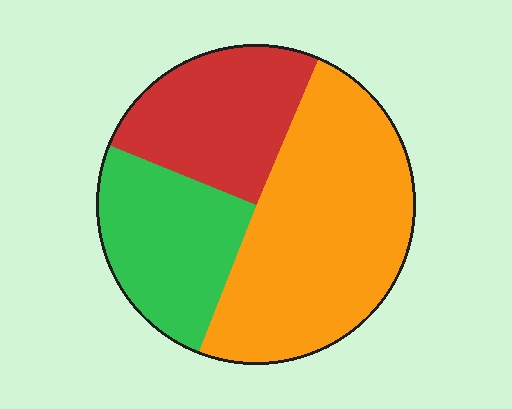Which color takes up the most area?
Orange, at roughly 50%.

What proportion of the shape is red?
Red covers about 25% of the shape.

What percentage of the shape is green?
Green takes up between a sixth and a third of the shape.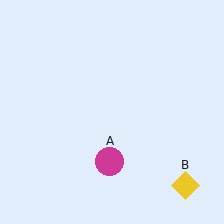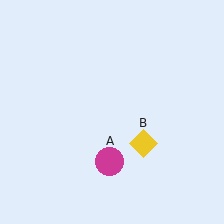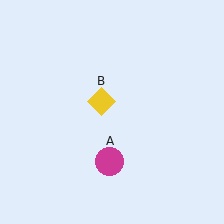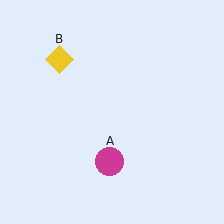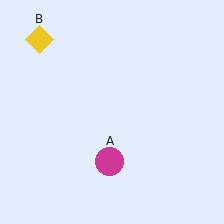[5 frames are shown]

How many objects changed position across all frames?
1 object changed position: yellow diamond (object B).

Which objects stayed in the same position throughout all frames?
Magenta circle (object A) remained stationary.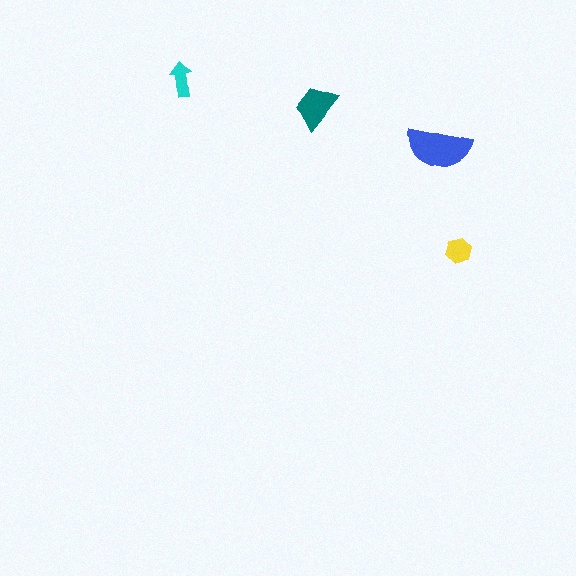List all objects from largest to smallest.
The blue semicircle, the teal trapezoid, the yellow hexagon, the cyan arrow.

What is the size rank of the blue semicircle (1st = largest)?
1st.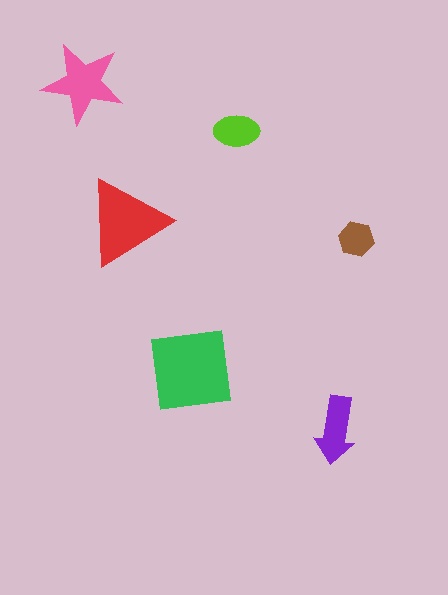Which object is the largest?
The green square.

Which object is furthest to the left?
The pink star is leftmost.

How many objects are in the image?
There are 6 objects in the image.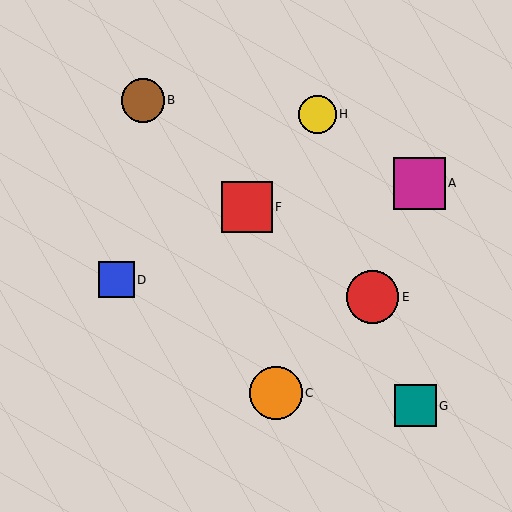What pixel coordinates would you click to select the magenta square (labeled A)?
Click at (419, 183) to select the magenta square A.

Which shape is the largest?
The orange circle (labeled C) is the largest.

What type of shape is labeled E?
Shape E is a red circle.